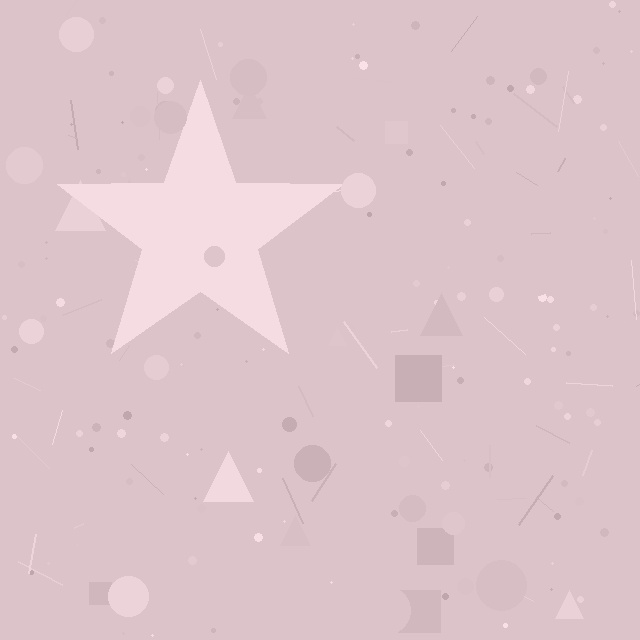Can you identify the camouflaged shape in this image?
The camouflaged shape is a star.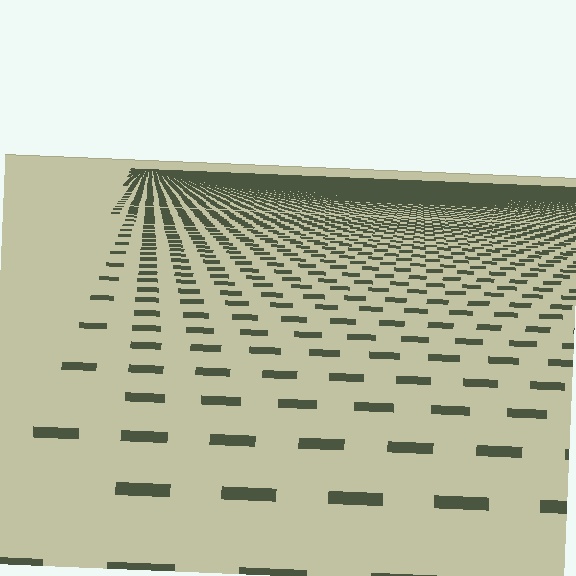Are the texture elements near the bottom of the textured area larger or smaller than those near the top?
Larger. Near the bottom, elements are closer to the viewer and appear at a bigger on-screen size.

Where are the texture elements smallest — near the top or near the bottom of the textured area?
Near the top.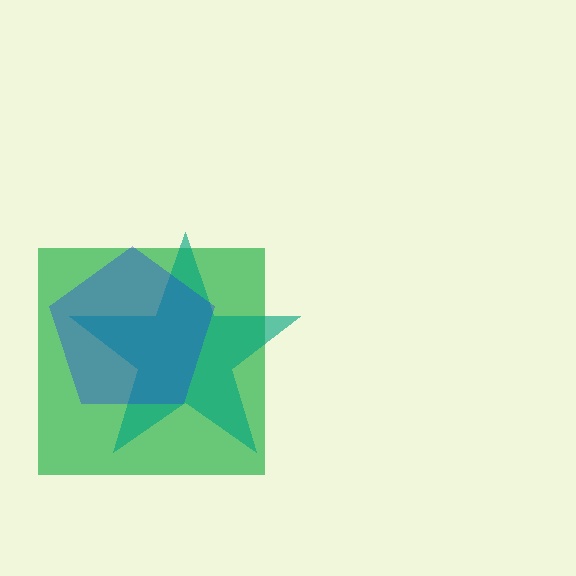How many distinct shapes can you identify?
There are 3 distinct shapes: a green square, a teal star, a blue pentagon.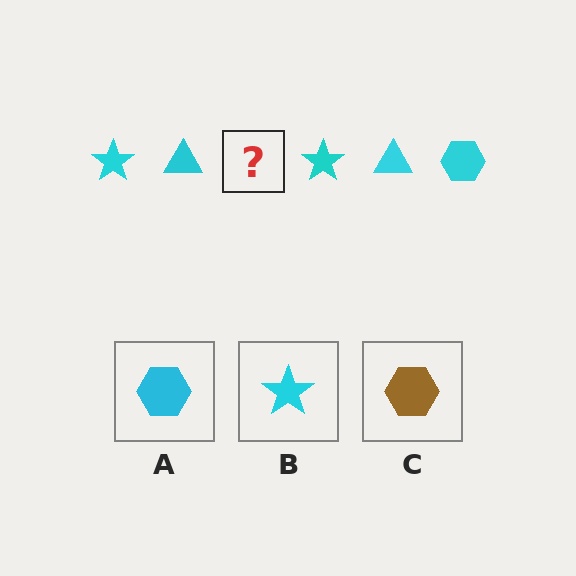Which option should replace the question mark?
Option A.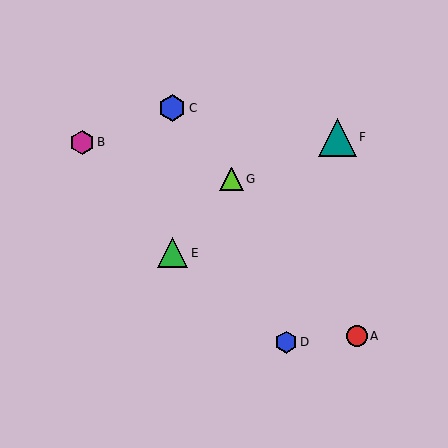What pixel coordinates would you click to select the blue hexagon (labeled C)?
Click at (172, 108) to select the blue hexagon C.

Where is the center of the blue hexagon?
The center of the blue hexagon is at (172, 108).